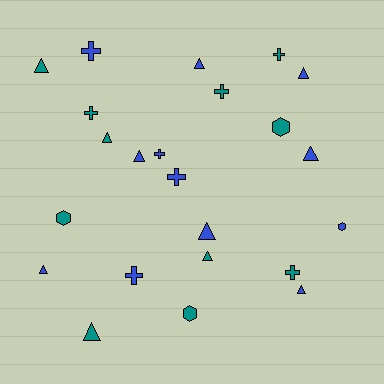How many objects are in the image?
There are 23 objects.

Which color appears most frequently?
Blue, with 12 objects.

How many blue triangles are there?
There are 7 blue triangles.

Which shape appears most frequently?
Triangle, with 11 objects.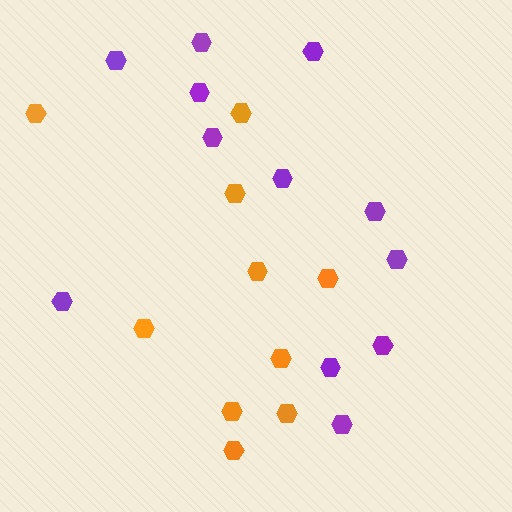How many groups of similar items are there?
There are 2 groups: one group of orange hexagons (10) and one group of purple hexagons (12).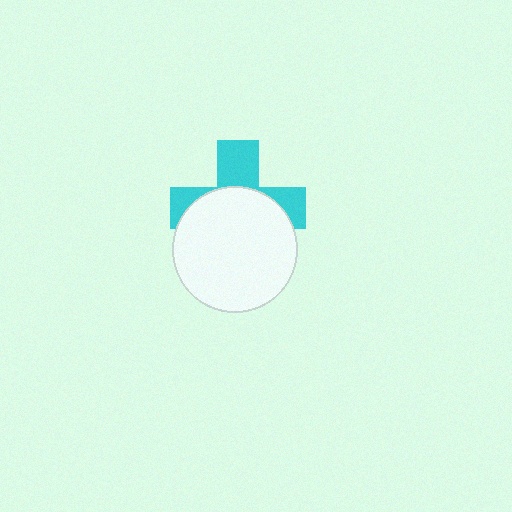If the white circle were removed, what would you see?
You would see the complete cyan cross.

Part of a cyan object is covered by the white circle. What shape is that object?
It is a cross.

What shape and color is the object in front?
The object in front is a white circle.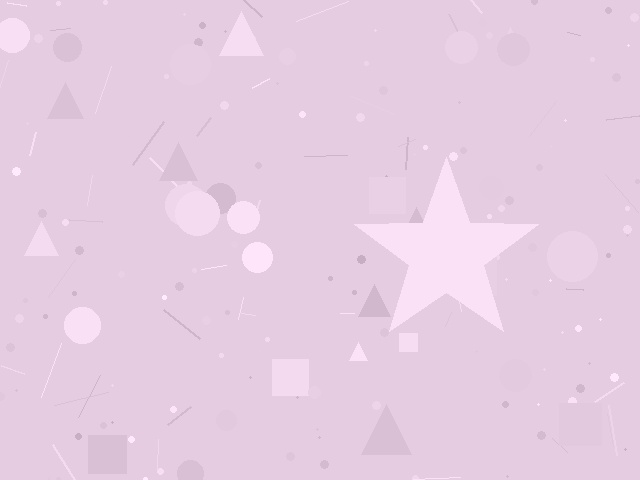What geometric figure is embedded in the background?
A star is embedded in the background.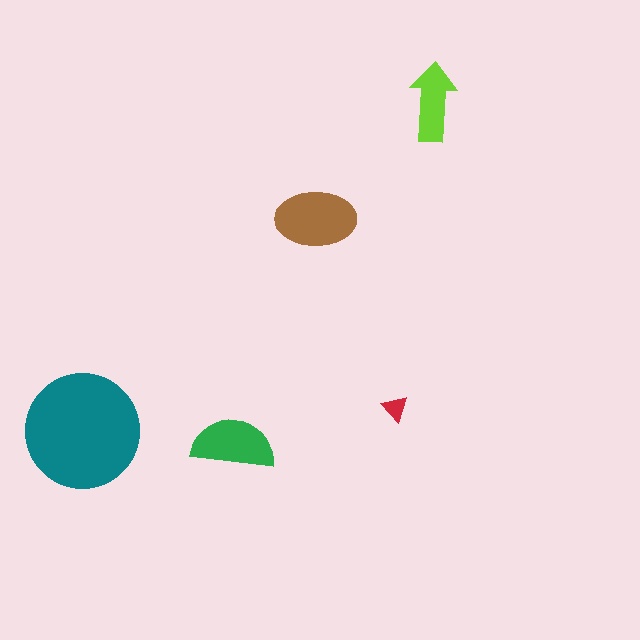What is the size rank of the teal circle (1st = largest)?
1st.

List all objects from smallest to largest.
The red triangle, the lime arrow, the green semicircle, the brown ellipse, the teal circle.